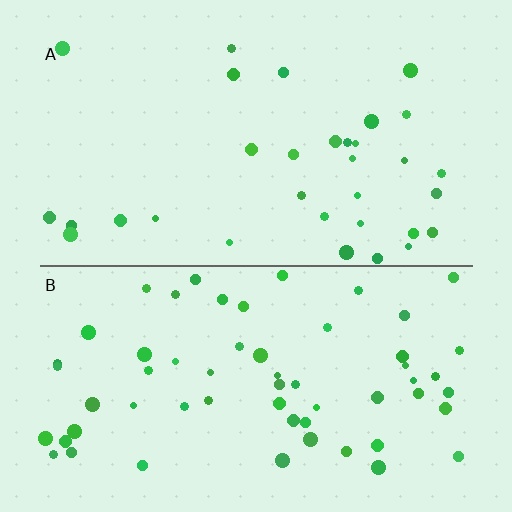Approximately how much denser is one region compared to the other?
Approximately 1.8× — region B over region A.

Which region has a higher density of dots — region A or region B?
B (the bottom).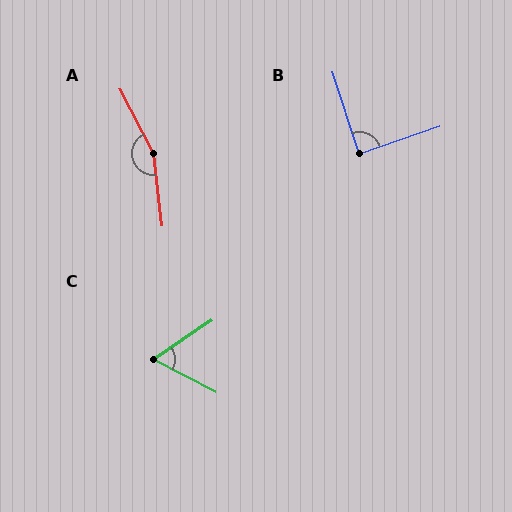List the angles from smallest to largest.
C (61°), B (89°), A (159°).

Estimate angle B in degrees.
Approximately 89 degrees.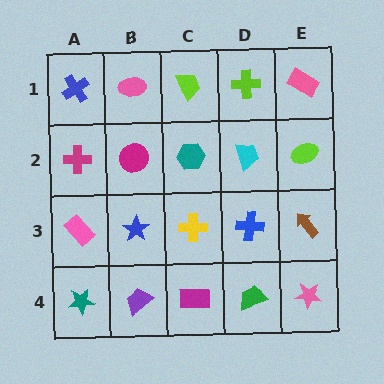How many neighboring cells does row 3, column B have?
4.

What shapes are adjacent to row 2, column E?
A pink rectangle (row 1, column E), a brown arrow (row 3, column E), a cyan trapezoid (row 2, column D).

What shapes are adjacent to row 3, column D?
A cyan trapezoid (row 2, column D), a green trapezoid (row 4, column D), a yellow cross (row 3, column C), a brown arrow (row 3, column E).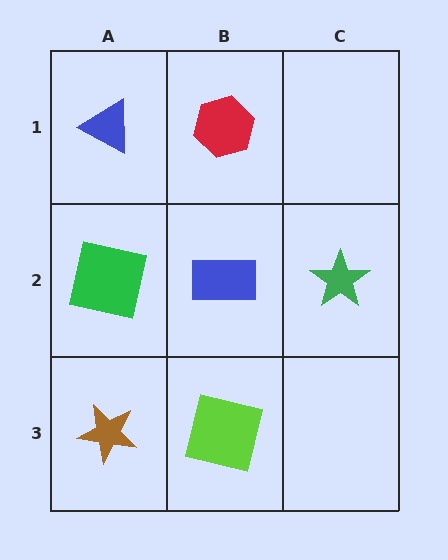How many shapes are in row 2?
3 shapes.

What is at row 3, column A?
A brown star.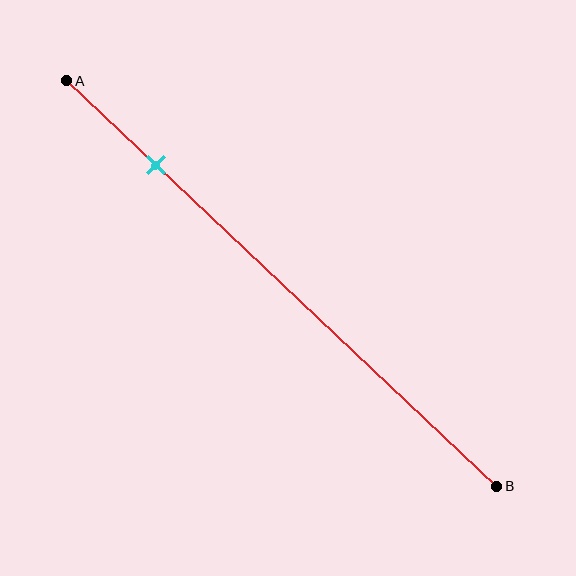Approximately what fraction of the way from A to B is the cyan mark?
The cyan mark is approximately 20% of the way from A to B.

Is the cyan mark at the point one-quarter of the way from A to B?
No, the mark is at about 20% from A, not at the 25% one-quarter point.